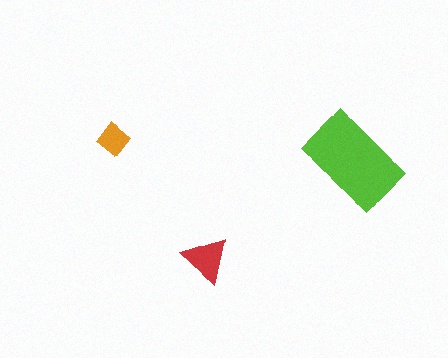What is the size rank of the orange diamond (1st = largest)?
3rd.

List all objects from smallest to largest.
The orange diamond, the red triangle, the lime rectangle.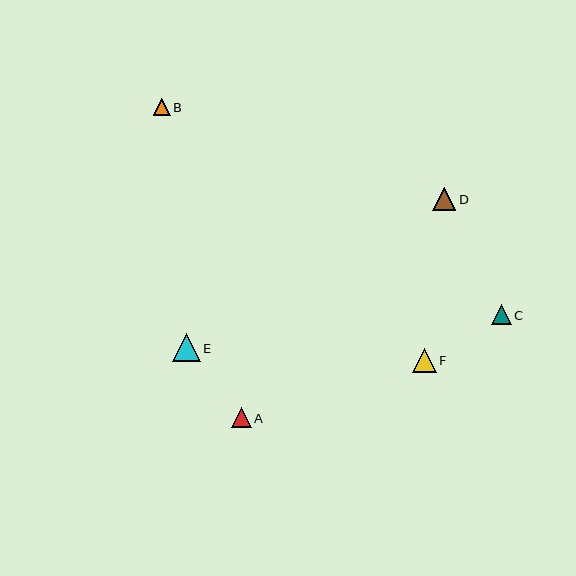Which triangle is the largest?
Triangle E is the largest with a size of approximately 28 pixels.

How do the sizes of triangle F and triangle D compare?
Triangle F and triangle D are approximately the same size.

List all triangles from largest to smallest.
From largest to smallest: E, F, D, C, A, B.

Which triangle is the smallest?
Triangle B is the smallest with a size of approximately 17 pixels.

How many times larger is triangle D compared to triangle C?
Triangle D is approximately 1.1 times the size of triangle C.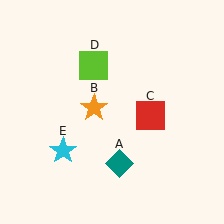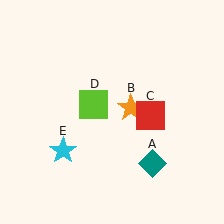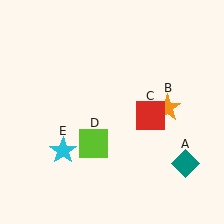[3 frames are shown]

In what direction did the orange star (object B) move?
The orange star (object B) moved right.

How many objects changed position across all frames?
3 objects changed position: teal diamond (object A), orange star (object B), lime square (object D).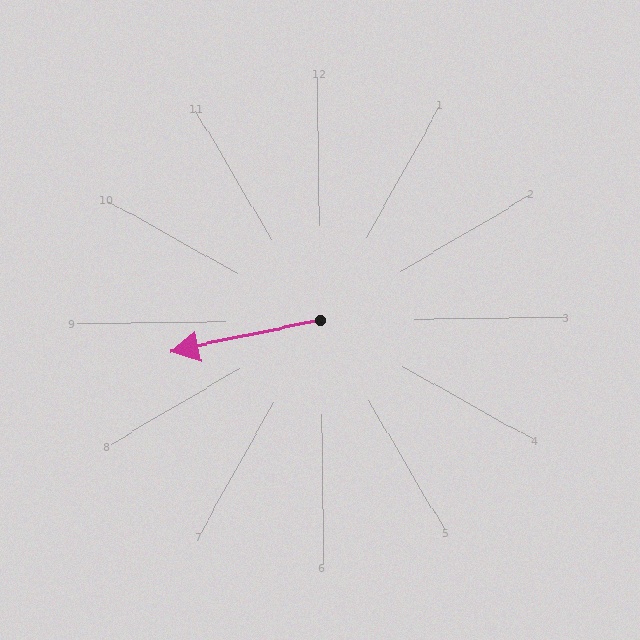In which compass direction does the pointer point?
West.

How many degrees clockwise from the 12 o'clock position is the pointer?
Approximately 259 degrees.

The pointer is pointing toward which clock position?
Roughly 9 o'clock.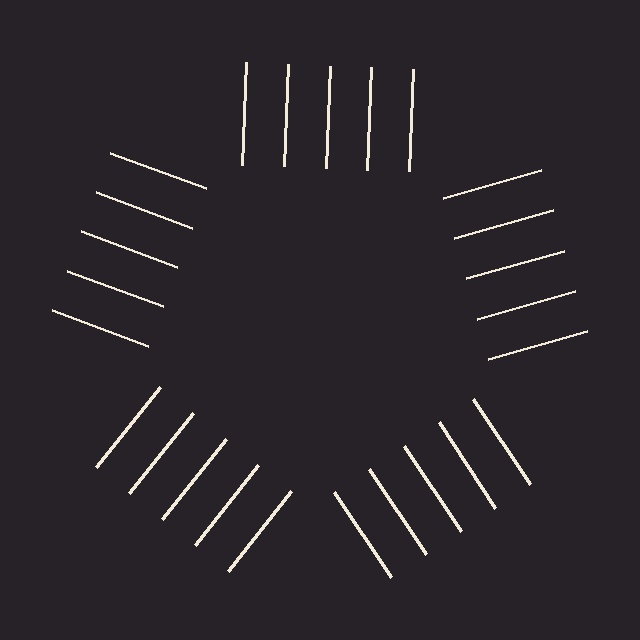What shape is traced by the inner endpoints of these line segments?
An illusory pentagon — the line segments terminate on its edges but no continuous stroke is drawn.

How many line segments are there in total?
25 — 5 along each of the 5 edges.